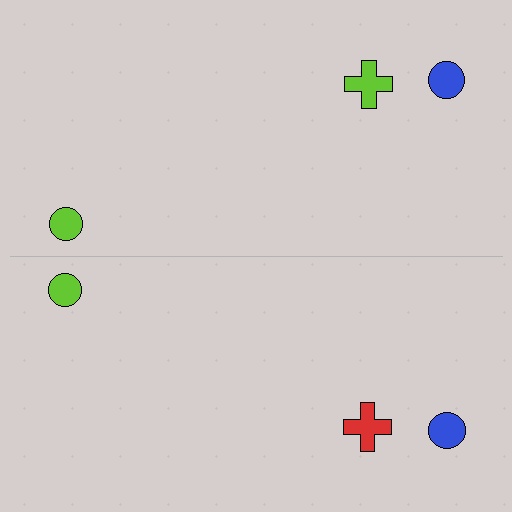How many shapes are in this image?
There are 6 shapes in this image.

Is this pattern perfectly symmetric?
No, the pattern is not perfectly symmetric. The red cross on the bottom side breaks the symmetry — its mirror counterpart is lime.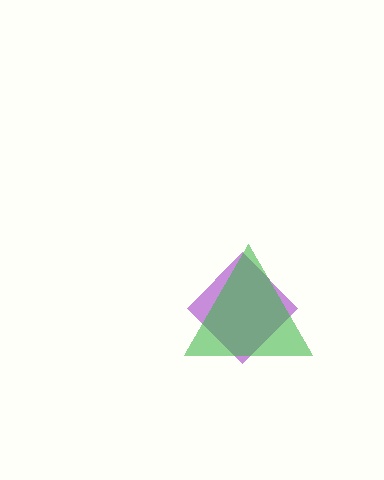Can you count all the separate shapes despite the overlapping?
Yes, there are 2 separate shapes.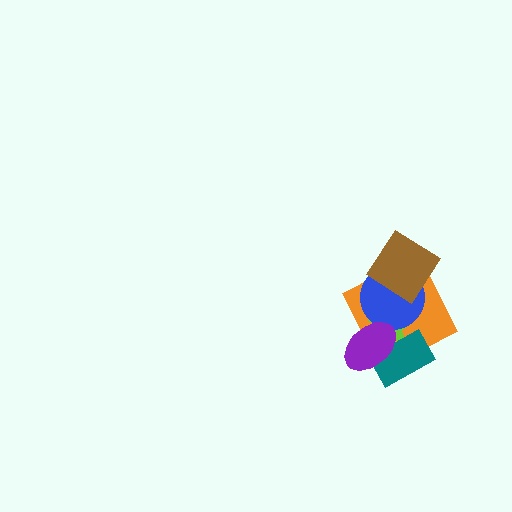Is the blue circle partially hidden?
Yes, it is partially covered by another shape.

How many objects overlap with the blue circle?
4 objects overlap with the blue circle.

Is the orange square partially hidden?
Yes, it is partially covered by another shape.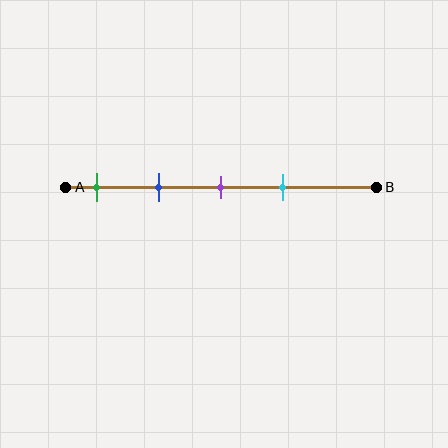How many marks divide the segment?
There are 4 marks dividing the segment.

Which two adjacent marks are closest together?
The purple and cyan marks are the closest adjacent pair.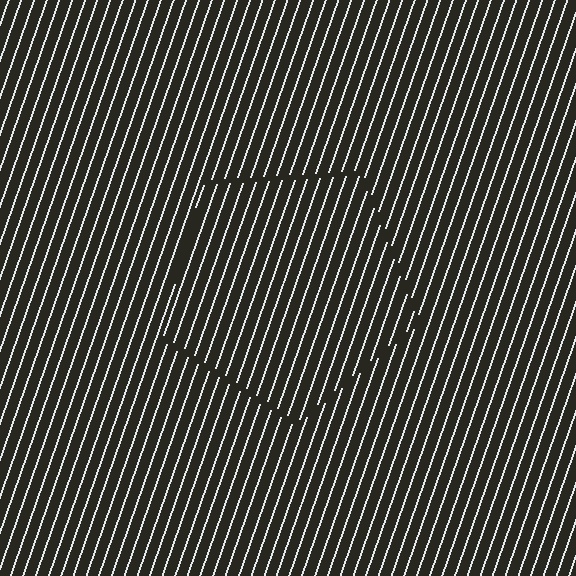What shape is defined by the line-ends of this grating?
An illusory pentagon. The interior of the shape contains the same grating, shifted by half a period — the contour is defined by the phase discontinuity where line-ends from the inner and outer gratings abut.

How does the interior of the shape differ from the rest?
The interior of the shape contains the same grating, shifted by half a period — the contour is defined by the phase discontinuity where line-ends from the inner and outer gratings abut.